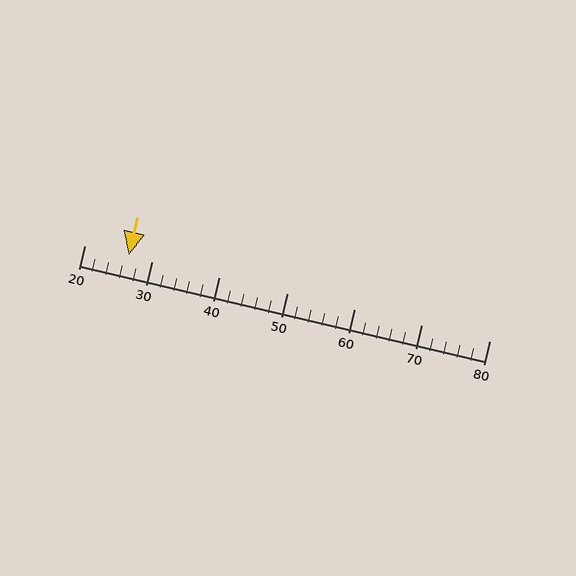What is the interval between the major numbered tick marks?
The major tick marks are spaced 10 units apart.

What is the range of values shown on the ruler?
The ruler shows values from 20 to 80.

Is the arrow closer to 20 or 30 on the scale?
The arrow is closer to 30.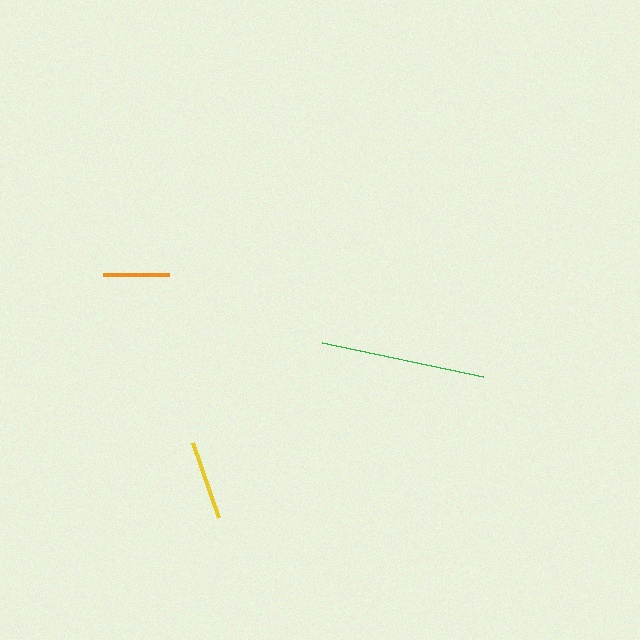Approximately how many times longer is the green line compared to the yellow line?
The green line is approximately 2.1 times the length of the yellow line.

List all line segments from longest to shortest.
From longest to shortest: green, yellow, orange.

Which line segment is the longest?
The green line is the longest at approximately 165 pixels.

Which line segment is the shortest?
The orange line is the shortest at approximately 66 pixels.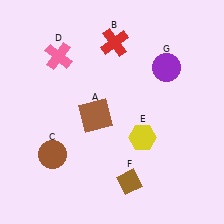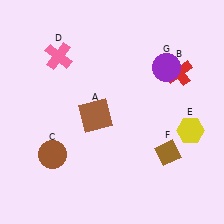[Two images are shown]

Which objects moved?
The objects that moved are: the red cross (B), the yellow hexagon (E), the brown diamond (F).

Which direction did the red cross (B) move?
The red cross (B) moved right.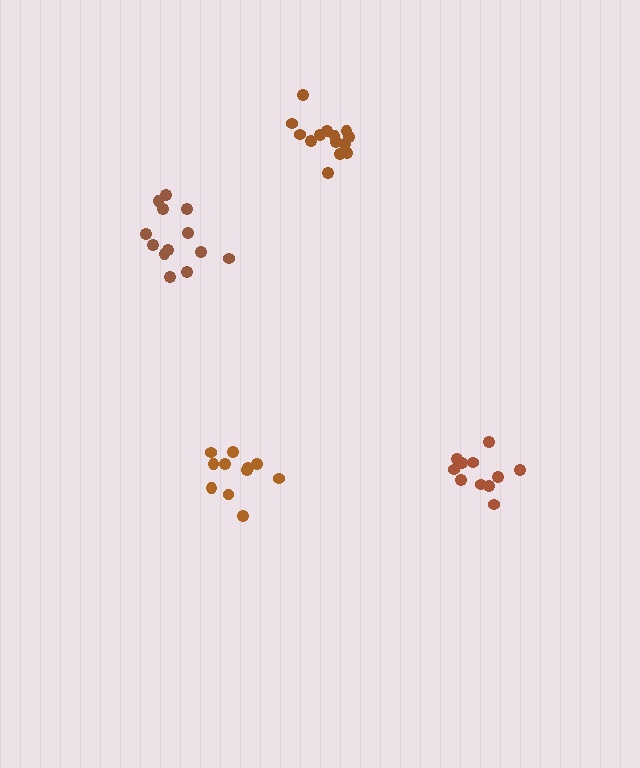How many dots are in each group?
Group 1: 14 dots, Group 2: 11 dots, Group 3: 11 dots, Group 4: 13 dots (49 total).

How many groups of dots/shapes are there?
There are 4 groups.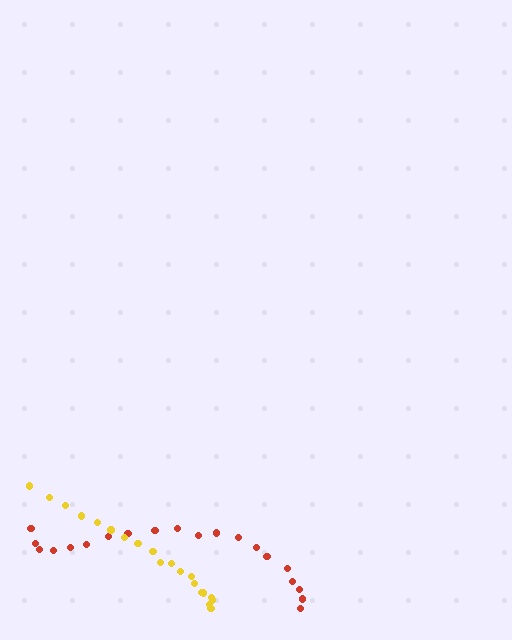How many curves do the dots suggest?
There are 2 distinct paths.